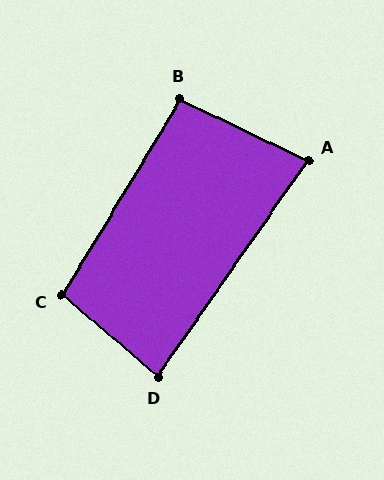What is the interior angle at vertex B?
Approximately 96 degrees (obtuse).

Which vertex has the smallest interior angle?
A, at approximately 81 degrees.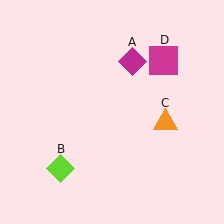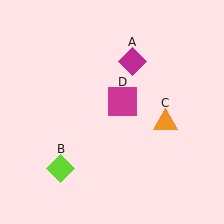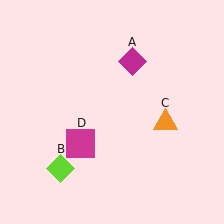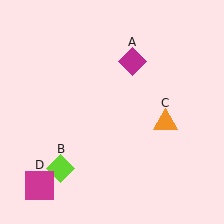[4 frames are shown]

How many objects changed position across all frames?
1 object changed position: magenta square (object D).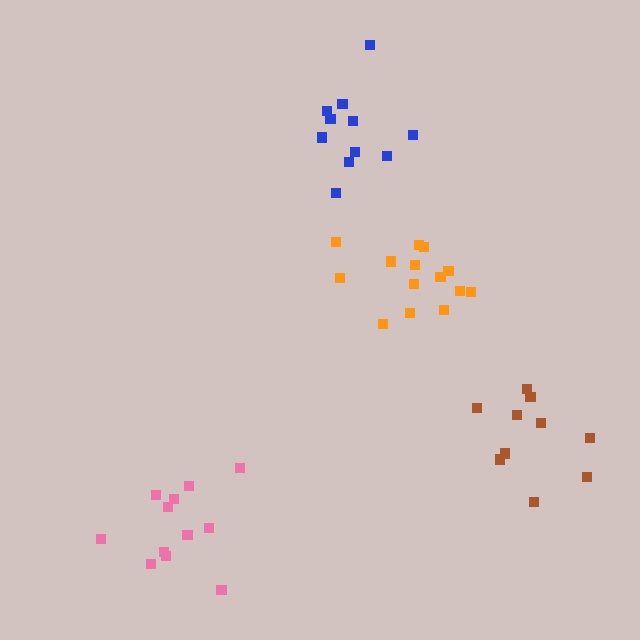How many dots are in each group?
Group 1: 11 dots, Group 2: 12 dots, Group 3: 14 dots, Group 4: 10 dots (47 total).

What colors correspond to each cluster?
The clusters are colored: blue, pink, orange, brown.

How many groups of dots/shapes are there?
There are 4 groups.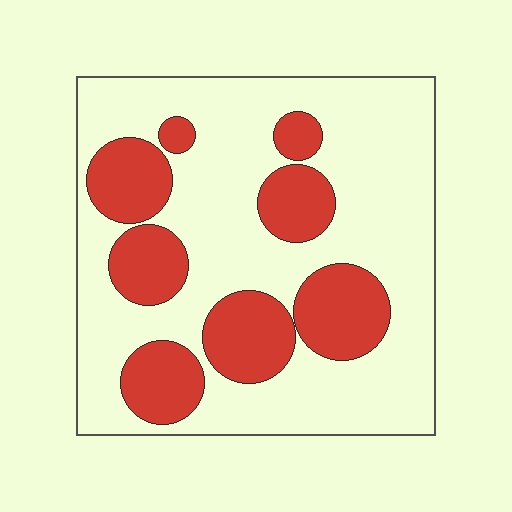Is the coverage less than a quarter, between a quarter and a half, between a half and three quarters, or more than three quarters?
Between a quarter and a half.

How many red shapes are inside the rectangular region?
8.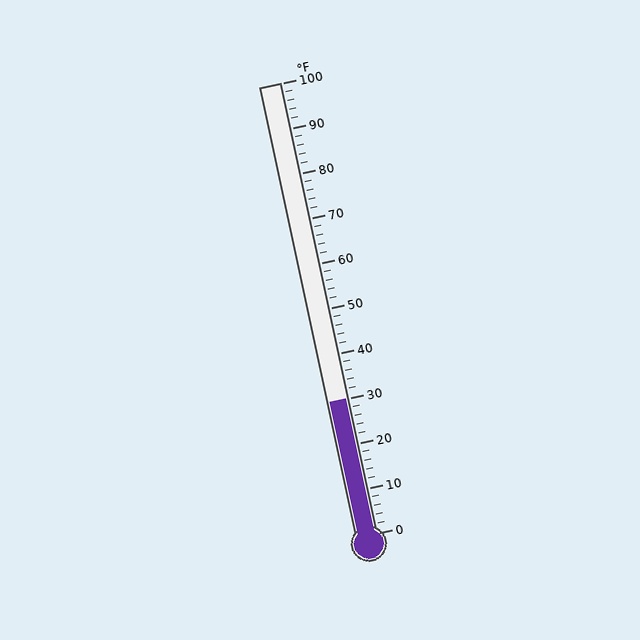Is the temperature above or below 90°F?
The temperature is below 90°F.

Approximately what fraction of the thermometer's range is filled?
The thermometer is filled to approximately 30% of its range.